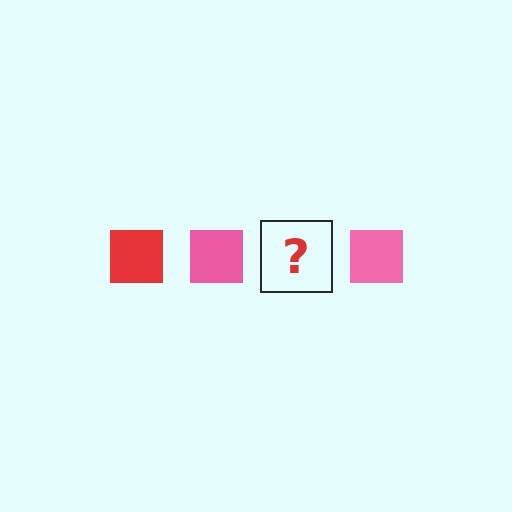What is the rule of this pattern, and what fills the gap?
The rule is that the pattern cycles through red, pink squares. The gap should be filled with a red square.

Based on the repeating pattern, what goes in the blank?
The blank should be a red square.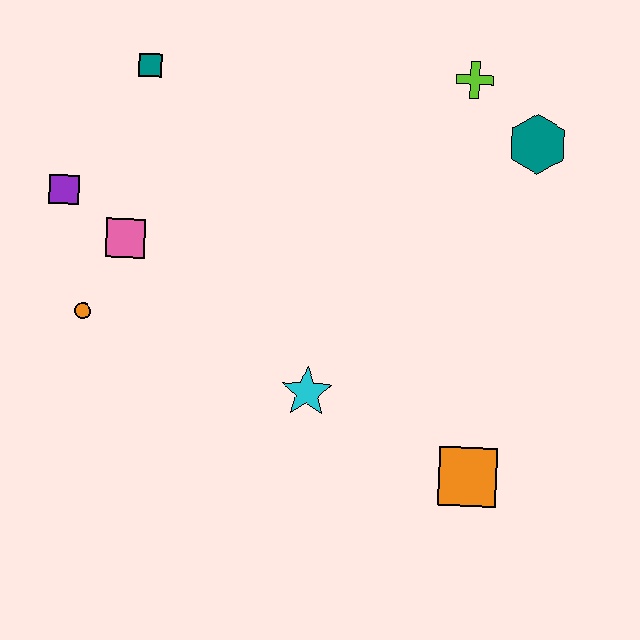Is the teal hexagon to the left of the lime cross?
No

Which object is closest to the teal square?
The purple square is closest to the teal square.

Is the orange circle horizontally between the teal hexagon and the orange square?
No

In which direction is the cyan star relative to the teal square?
The cyan star is below the teal square.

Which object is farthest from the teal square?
The orange square is farthest from the teal square.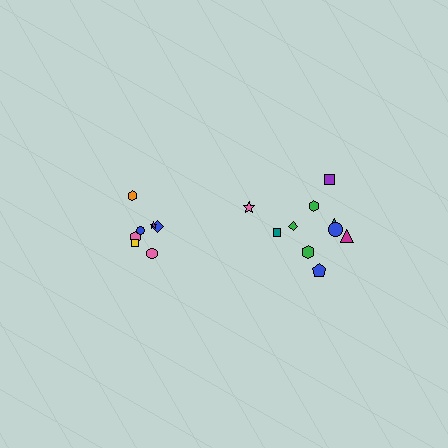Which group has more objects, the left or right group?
The right group.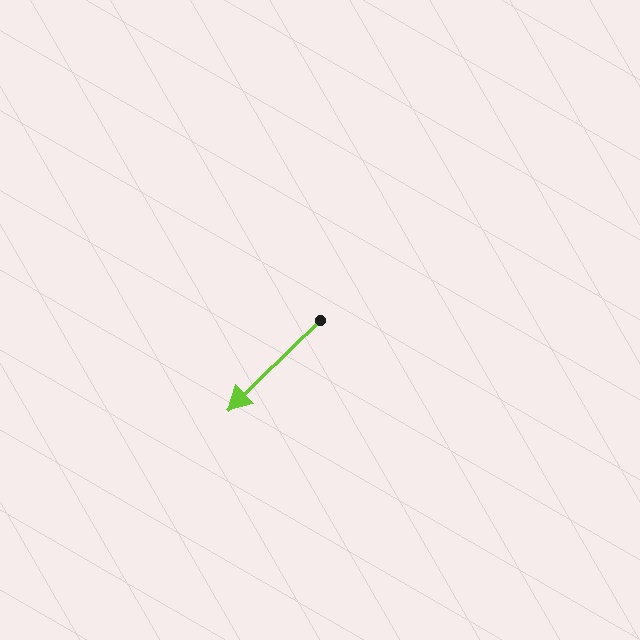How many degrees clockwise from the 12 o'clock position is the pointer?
Approximately 226 degrees.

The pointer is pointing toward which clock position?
Roughly 8 o'clock.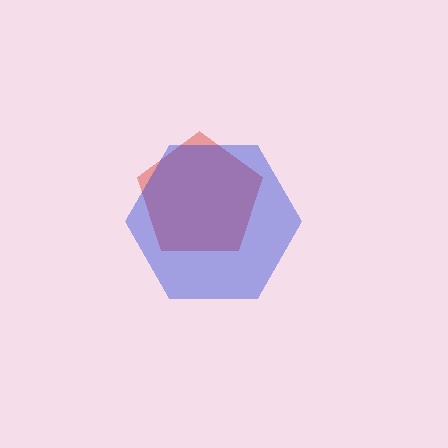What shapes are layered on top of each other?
The layered shapes are: a red pentagon, a blue hexagon.